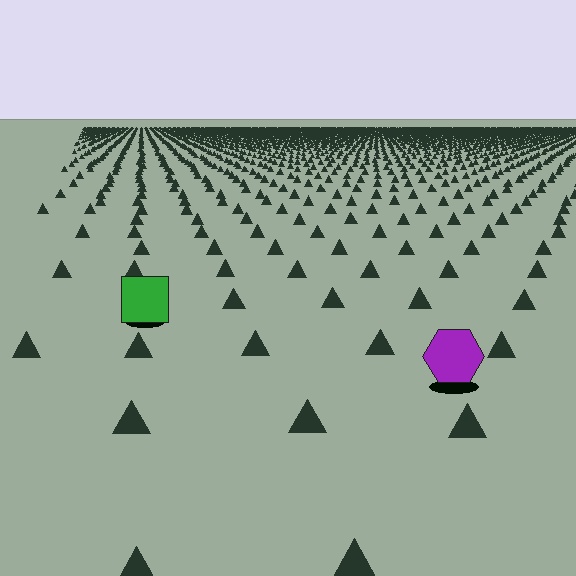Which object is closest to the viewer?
The purple hexagon is closest. The texture marks near it are larger and more spread out.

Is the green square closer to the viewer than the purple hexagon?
No. The purple hexagon is closer — you can tell from the texture gradient: the ground texture is coarser near it.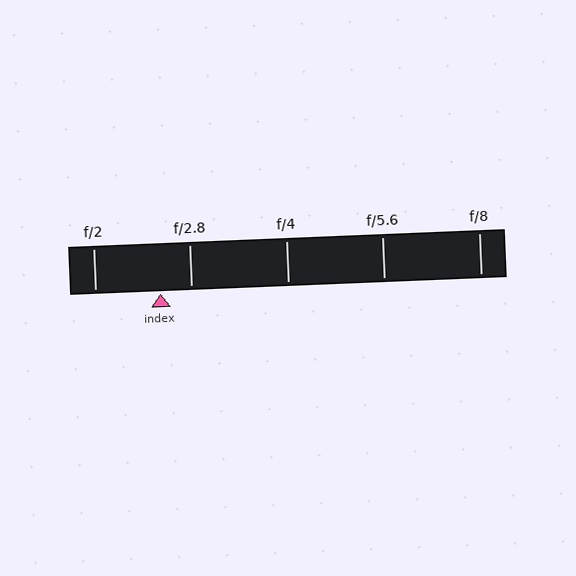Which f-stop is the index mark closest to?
The index mark is closest to f/2.8.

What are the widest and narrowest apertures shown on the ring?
The widest aperture shown is f/2 and the narrowest is f/8.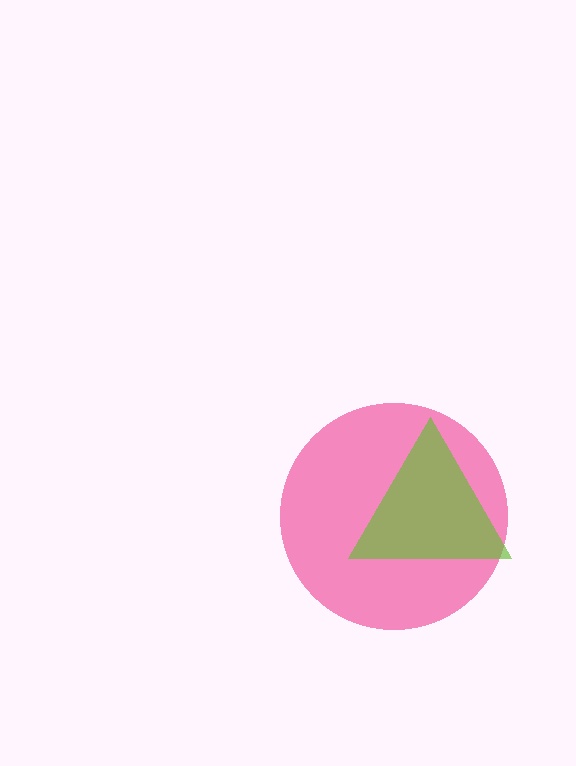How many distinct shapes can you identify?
There are 2 distinct shapes: a pink circle, a lime triangle.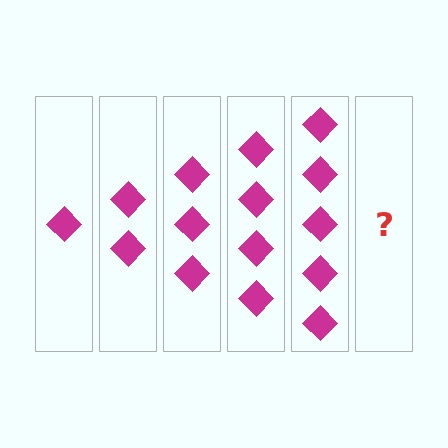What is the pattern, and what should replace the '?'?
The pattern is that each step adds one more diamond. The '?' should be 6 diamonds.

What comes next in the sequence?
The next element should be 6 diamonds.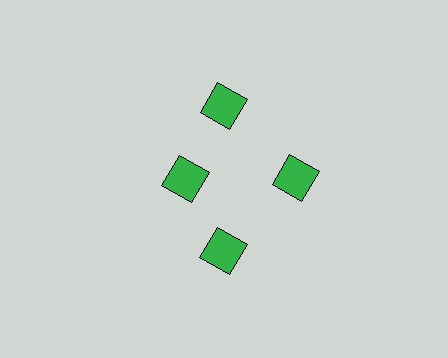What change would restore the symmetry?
The symmetry would be restored by moving it outward, back onto the ring so that all 4 diamonds sit at equal angles and equal distance from the center.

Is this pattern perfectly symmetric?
No. The 4 green diamonds are arranged in a ring, but one element near the 9 o'clock position is pulled inward toward the center, breaking the 4-fold rotational symmetry.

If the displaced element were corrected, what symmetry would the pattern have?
It would have 4-fold rotational symmetry — the pattern would map onto itself every 90 degrees.